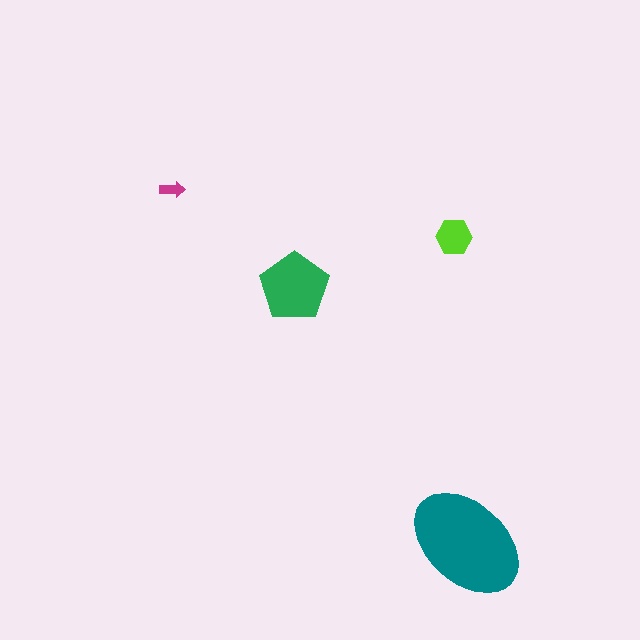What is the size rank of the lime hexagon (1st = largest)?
3rd.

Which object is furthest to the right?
The teal ellipse is rightmost.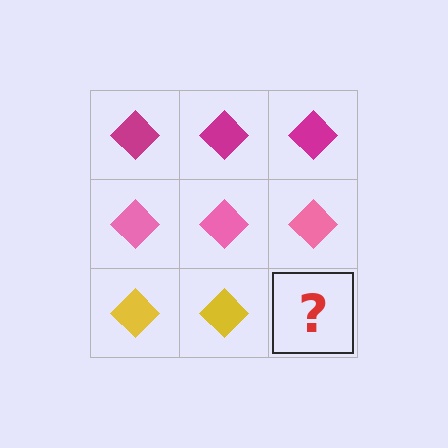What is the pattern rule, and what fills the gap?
The rule is that each row has a consistent color. The gap should be filled with a yellow diamond.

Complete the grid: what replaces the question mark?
The question mark should be replaced with a yellow diamond.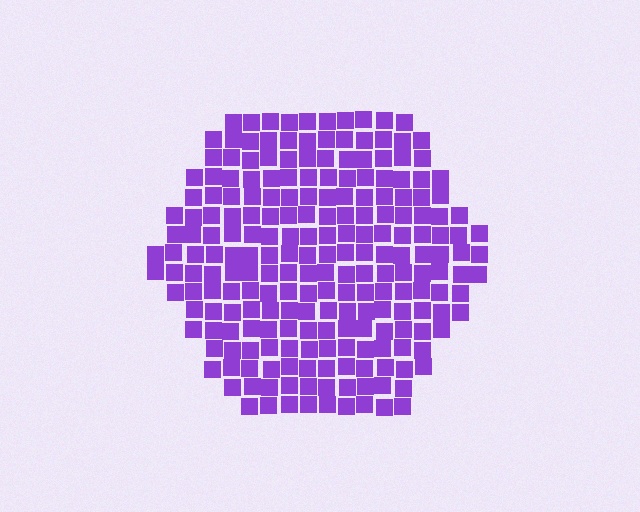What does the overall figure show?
The overall figure shows a hexagon.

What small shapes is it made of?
It is made of small squares.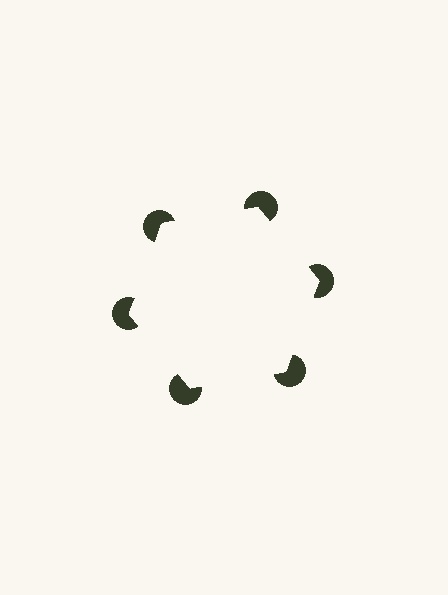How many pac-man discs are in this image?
There are 6 — one at each vertex of the illusory hexagon.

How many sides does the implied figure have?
6 sides.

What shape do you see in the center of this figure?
An illusory hexagon — its edges are inferred from the aligned wedge cuts in the pac-man discs, not physically drawn.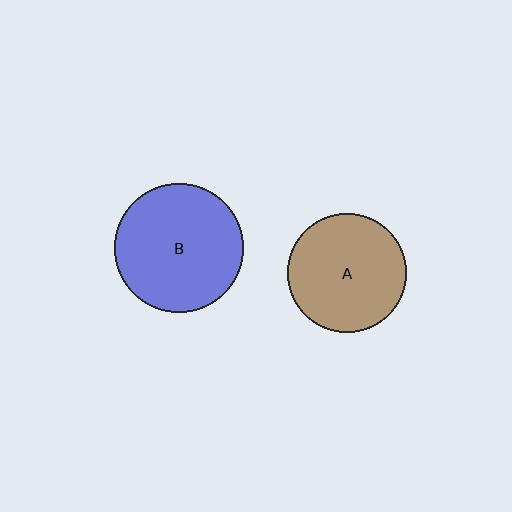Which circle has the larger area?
Circle B (blue).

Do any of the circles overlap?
No, none of the circles overlap.